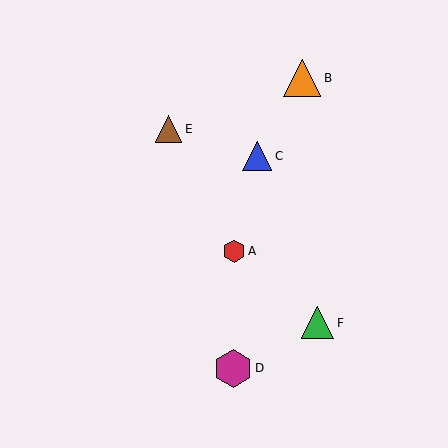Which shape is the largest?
The magenta hexagon (labeled D) is the largest.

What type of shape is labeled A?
Shape A is a red hexagon.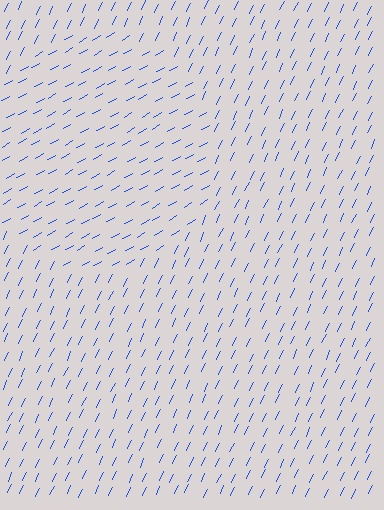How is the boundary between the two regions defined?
The boundary is defined purely by a change in line orientation (approximately 35 degrees difference). All lines are the same color and thickness.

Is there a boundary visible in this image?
Yes, there is a texture boundary formed by a change in line orientation.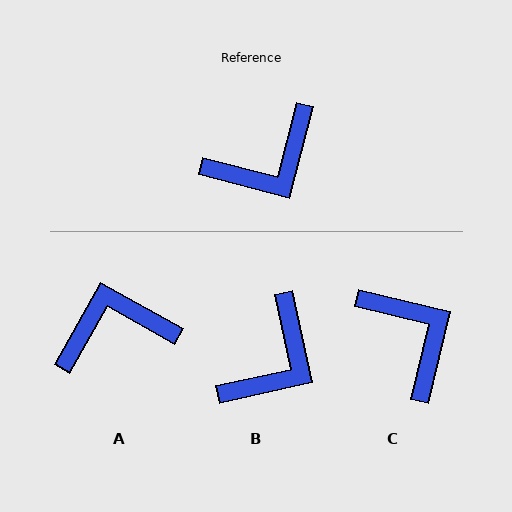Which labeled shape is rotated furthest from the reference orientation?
A, about 165 degrees away.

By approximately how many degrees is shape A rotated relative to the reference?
Approximately 165 degrees counter-clockwise.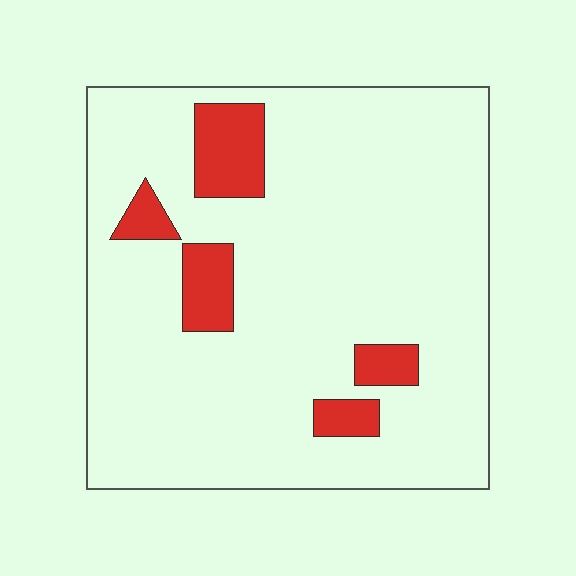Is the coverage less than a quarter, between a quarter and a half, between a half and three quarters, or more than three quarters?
Less than a quarter.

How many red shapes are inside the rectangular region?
5.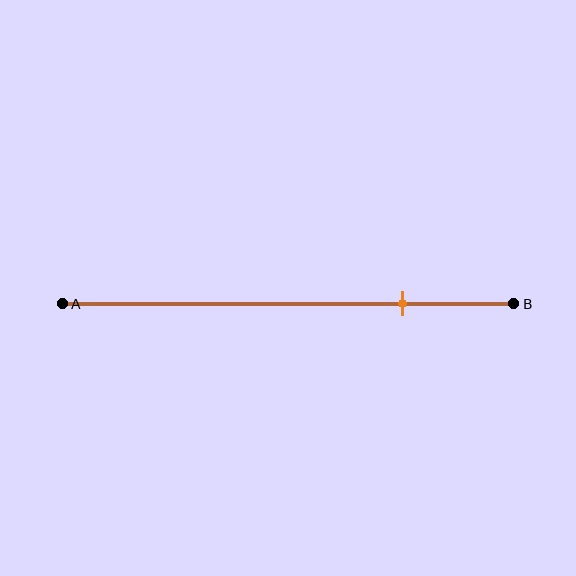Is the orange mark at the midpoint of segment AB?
No, the mark is at about 75% from A, not at the 50% midpoint.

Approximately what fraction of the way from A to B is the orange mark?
The orange mark is approximately 75% of the way from A to B.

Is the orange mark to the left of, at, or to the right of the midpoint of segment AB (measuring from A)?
The orange mark is to the right of the midpoint of segment AB.